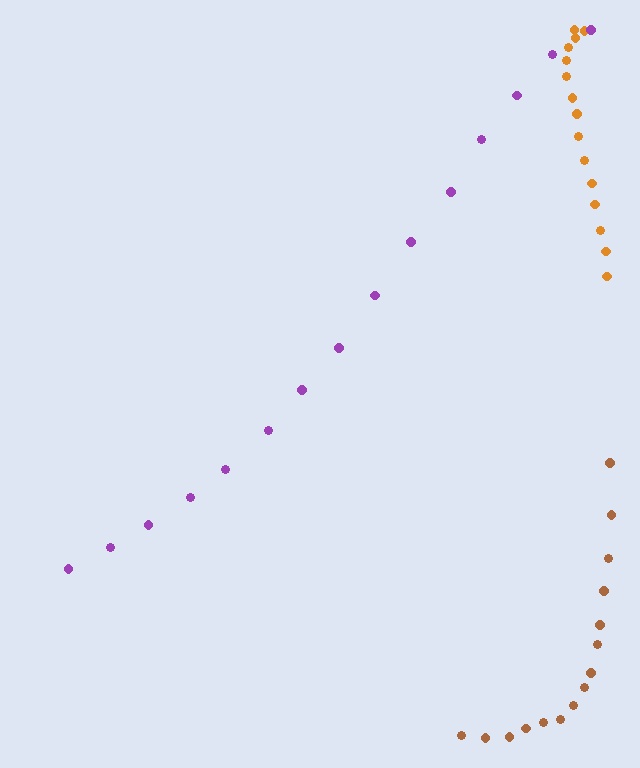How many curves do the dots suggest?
There are 3 distinct paths.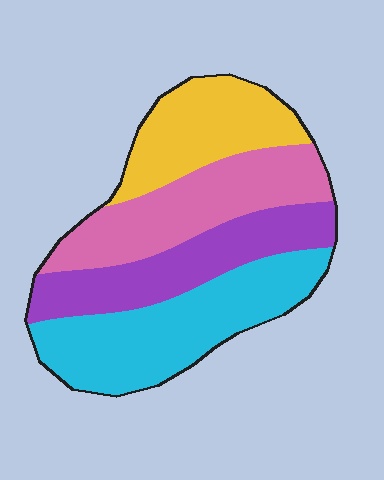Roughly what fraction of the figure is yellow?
Yellow covers around 20% of the figure.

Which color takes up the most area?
Cyan, at roughly 30%.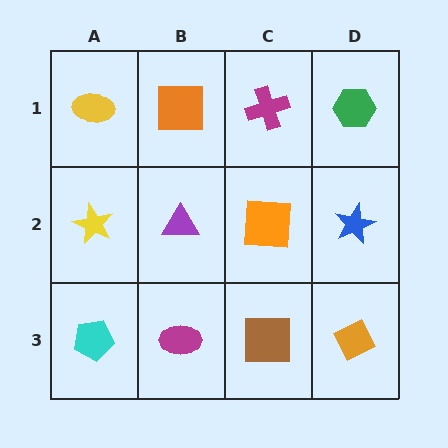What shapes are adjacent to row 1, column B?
A purple triangle (row 2, column B), a yellow ellipse (row 1, column A), a magenta cross (row 1, column C).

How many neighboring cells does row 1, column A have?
2.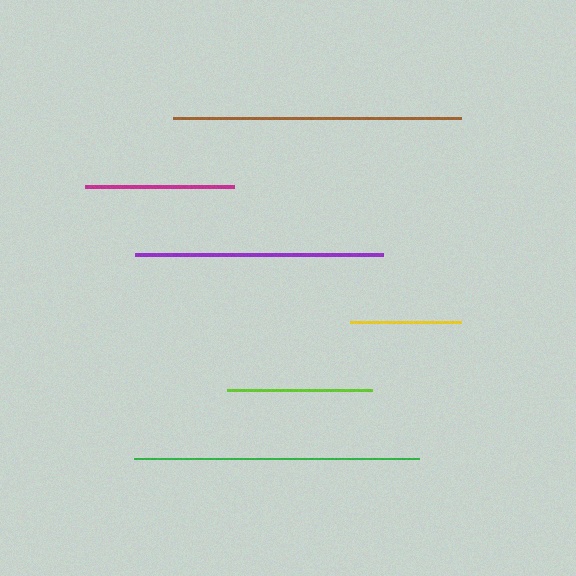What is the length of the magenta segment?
The magenta segment is approximately 149 pixels long.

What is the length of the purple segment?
The purple segment is approximately 249 pixels long.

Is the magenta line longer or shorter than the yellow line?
The magenta line is longer than the yellow line.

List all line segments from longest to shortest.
From longest to shortest: brown, green, purple, magenta, lime, yellow.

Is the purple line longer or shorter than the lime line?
The purple line is longer than the lime line.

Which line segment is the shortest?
The yellow line is the shortest at approximately 111 pixels.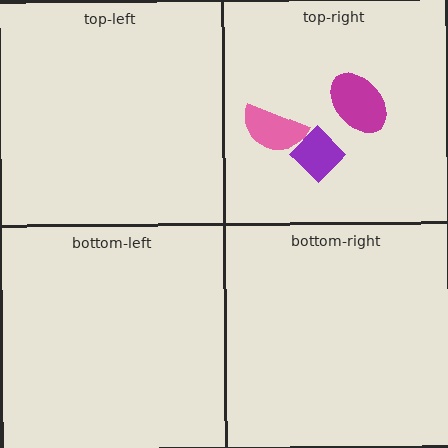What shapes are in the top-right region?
The magenta ellipse, the pink semicircle, the purple diamond.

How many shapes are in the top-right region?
3.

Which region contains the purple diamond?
The top-right region.